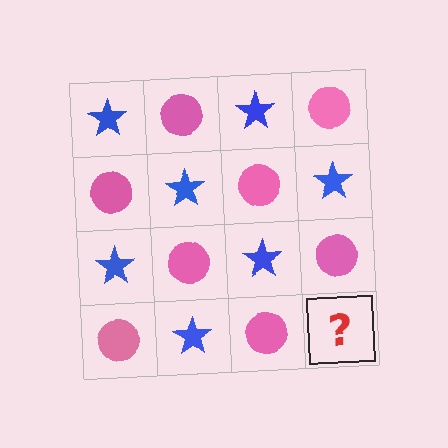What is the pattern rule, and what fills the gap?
The rule is that it alternates blue star and pink circle in a checkerboard pattern. The gap should be filled with a blue star.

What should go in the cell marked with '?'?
The missing cell should contain a blue star.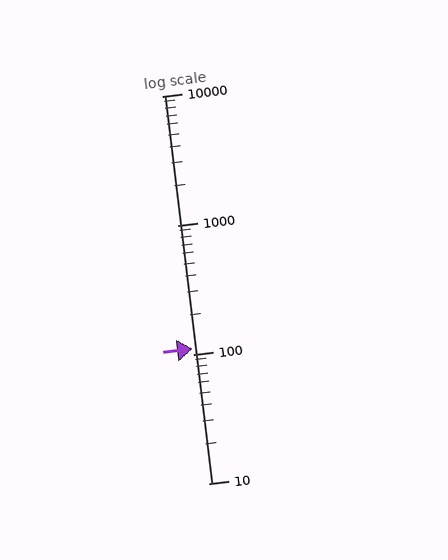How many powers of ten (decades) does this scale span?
The scale spans 3 decades, from 10 to 10000.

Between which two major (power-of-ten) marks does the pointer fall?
The pointer is between 100 and 1000.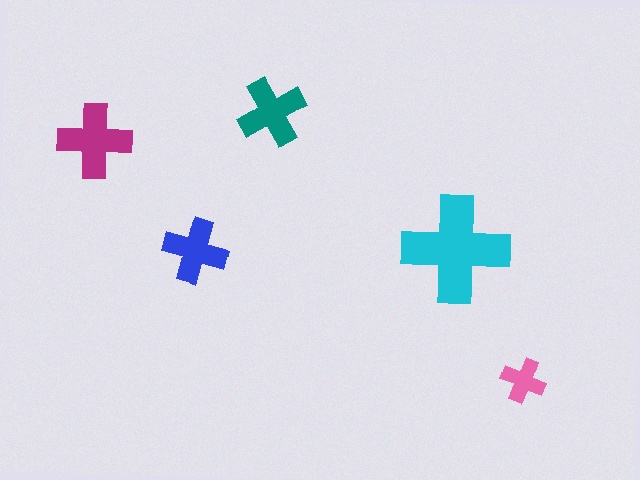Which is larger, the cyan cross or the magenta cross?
The cyan one.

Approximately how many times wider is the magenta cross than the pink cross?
About 1.5 times wider.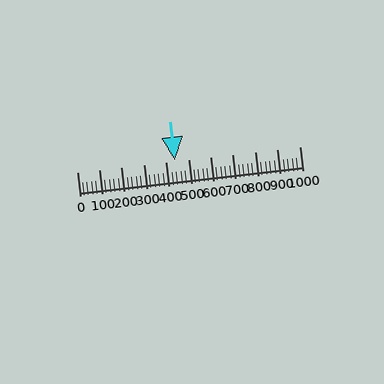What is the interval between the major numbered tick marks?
The major tick marks are spaced 100 units apart.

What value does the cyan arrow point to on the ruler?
The cyan arrow points to approximately 440.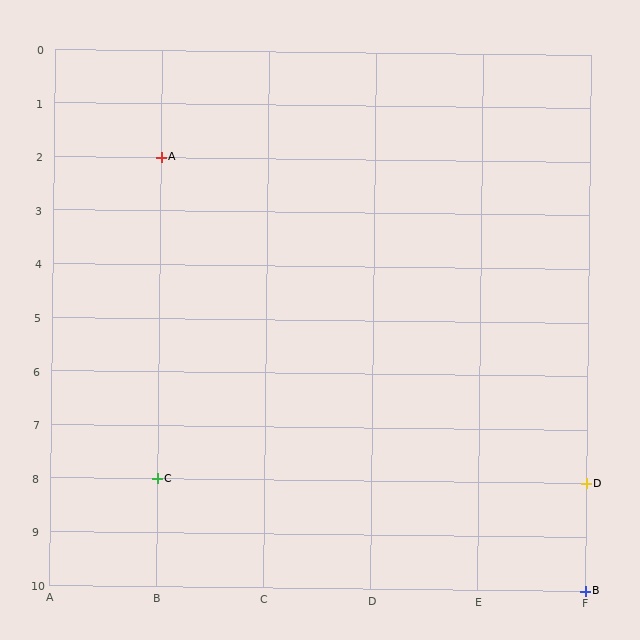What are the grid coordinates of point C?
Point C is at grid coordinates (B, 8).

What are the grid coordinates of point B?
Point B is at grid coordinates (F, 10).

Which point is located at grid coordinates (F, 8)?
Point D is at (F, 8).